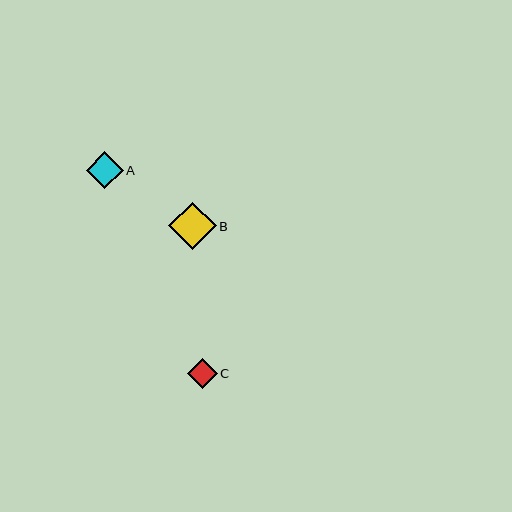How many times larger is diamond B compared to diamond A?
Diamond B is approximately 1.3 times the size of diamond A.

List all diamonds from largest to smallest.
From largest to smallest: B, A, C.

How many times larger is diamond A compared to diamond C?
Diamond A is approximately 1.2 times the size of diamond C.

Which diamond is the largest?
Diamond B is the largest with a size of approximately 47 pixels.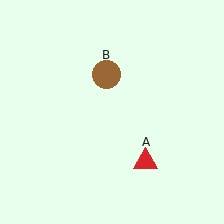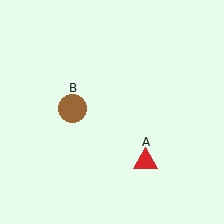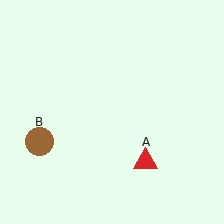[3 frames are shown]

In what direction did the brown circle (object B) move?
The brown circle (object B) moved down and to the left.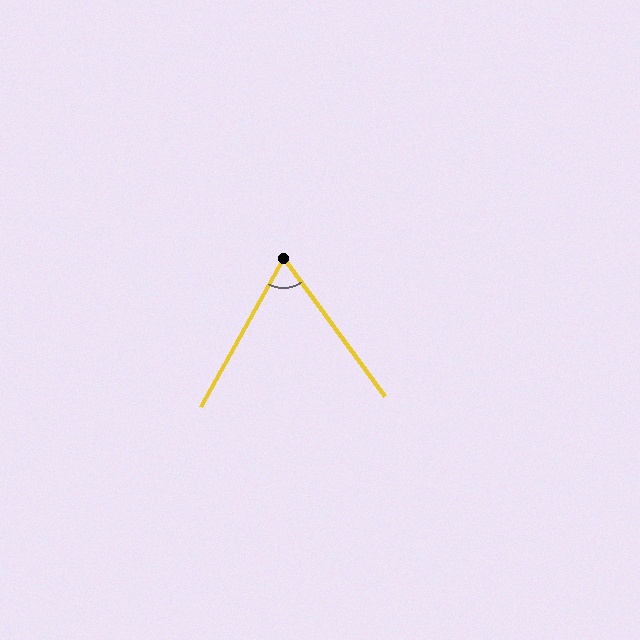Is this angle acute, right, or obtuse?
It is acute.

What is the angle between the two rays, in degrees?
Approximately 65 degrees.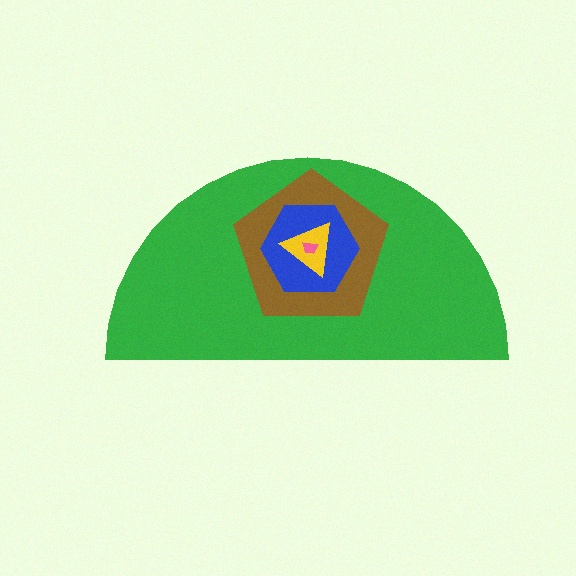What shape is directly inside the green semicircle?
The brown pentagon.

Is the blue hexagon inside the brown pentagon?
Yes.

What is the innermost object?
The pink trapezoid.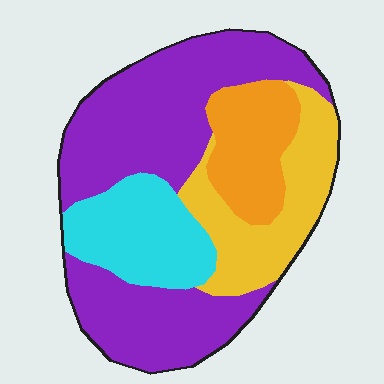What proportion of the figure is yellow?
Yellow takes up about one fifth (1/5) of the figure.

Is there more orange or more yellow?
Yellow.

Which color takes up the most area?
Purple, at roughly 50%.